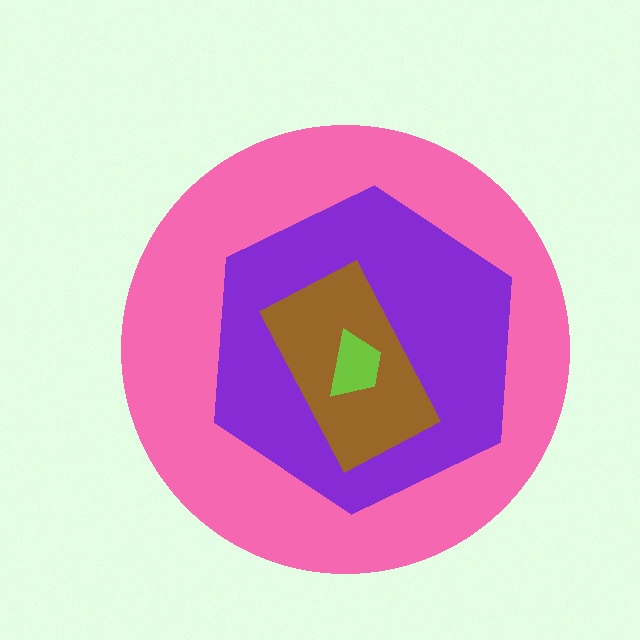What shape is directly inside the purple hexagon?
The brown rectangle.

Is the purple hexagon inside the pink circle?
Yes.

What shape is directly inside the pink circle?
The purple hexagon.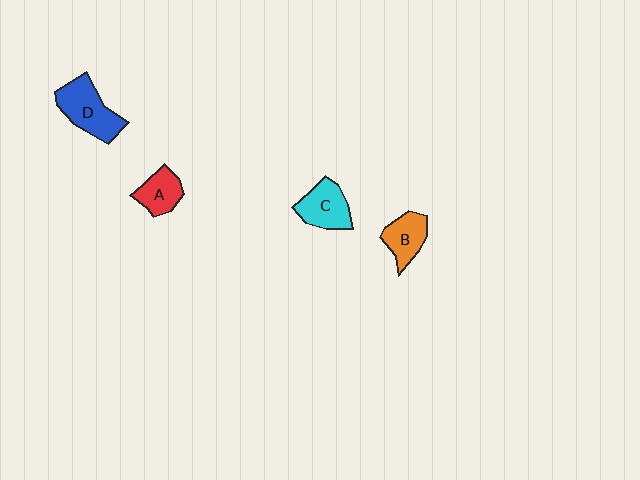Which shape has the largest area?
Shape D (blue).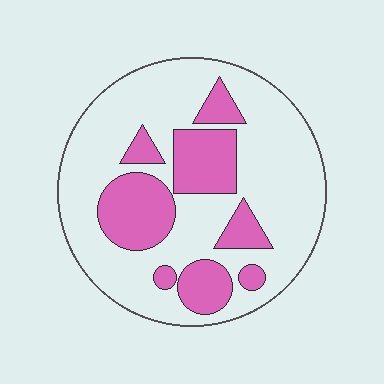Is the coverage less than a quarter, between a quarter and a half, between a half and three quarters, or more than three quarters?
Between a quarter and a half.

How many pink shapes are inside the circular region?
8.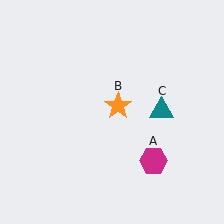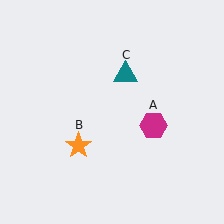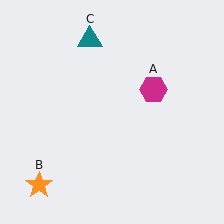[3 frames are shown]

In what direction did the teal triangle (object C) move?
The teal triangle (object C) moved up and to the left.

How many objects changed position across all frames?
3 objects changed position: magenta hexagon (object A), orange star (object B), teal triangle (object C).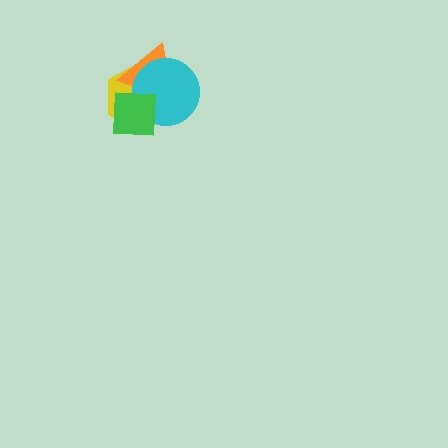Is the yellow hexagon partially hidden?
Yes, it is partially covered by another shape.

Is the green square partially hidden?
No, no other shape covers it.